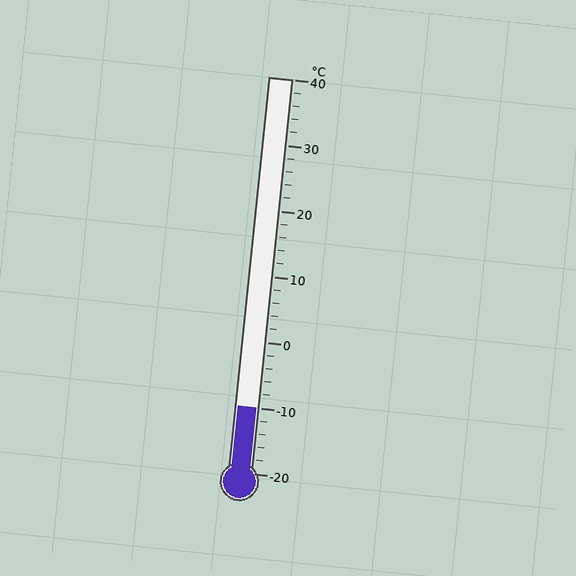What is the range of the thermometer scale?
The thermometer scale ranges from -20°C to 40°C.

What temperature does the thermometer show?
The thermometer shows approximately -10°C.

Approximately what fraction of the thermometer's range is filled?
The thermometer is filled to approximately 15% of its range.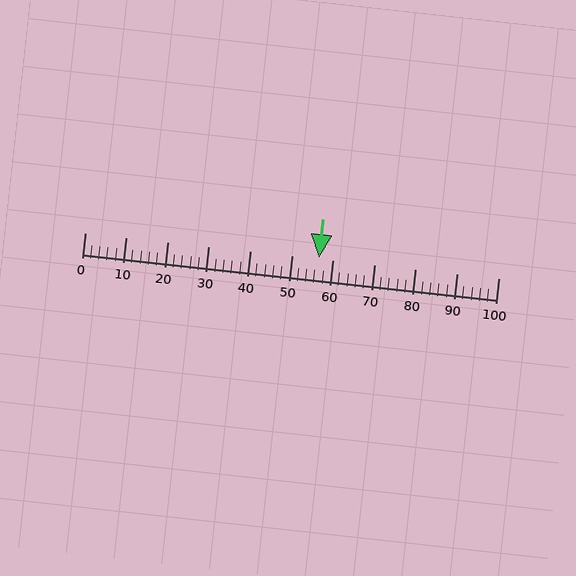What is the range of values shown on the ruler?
The ruler shows values from 0 to 100.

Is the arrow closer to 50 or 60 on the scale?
The arrow is closer to 60.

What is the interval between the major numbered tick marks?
The major tick marks are spaced 10 units apart.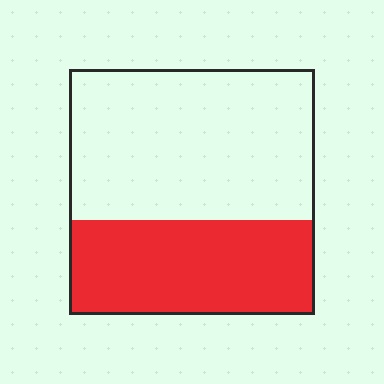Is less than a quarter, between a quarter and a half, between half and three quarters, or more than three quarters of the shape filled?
Between a quarter and a half.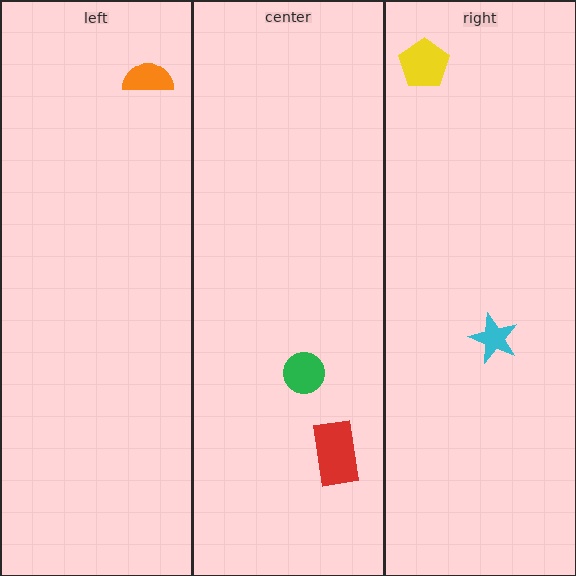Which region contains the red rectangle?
The center region.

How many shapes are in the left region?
1.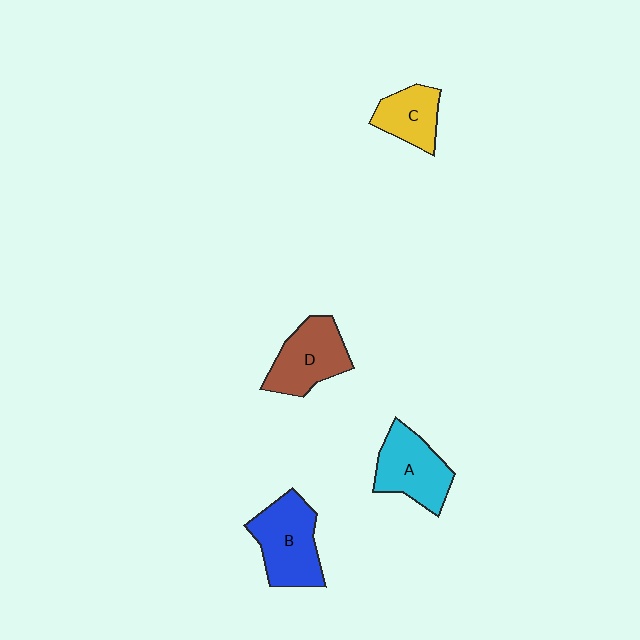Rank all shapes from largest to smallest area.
From largest to smallest: B (blue), A (cyan), D (brown), C (yellow).